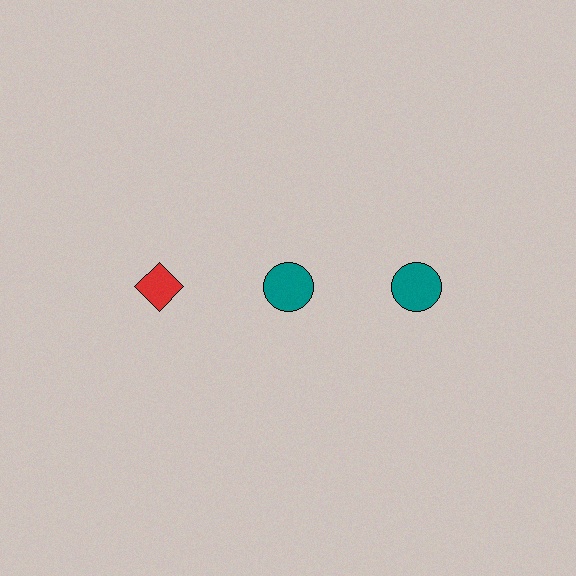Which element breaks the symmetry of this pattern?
The red diamond in the top row, leftmost column breaks the symmetry. All other shapes are teal circles.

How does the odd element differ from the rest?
It differs in both color (red instead of teal) and shape (diamond instead of circle).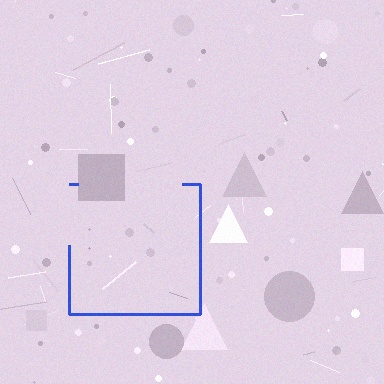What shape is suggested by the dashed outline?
The dashed outline suggests a square.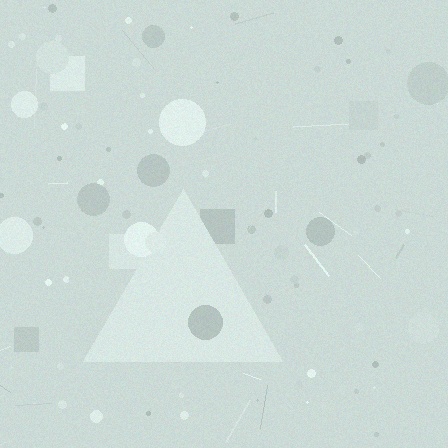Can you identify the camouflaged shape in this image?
The camouflaged shape is a triangle.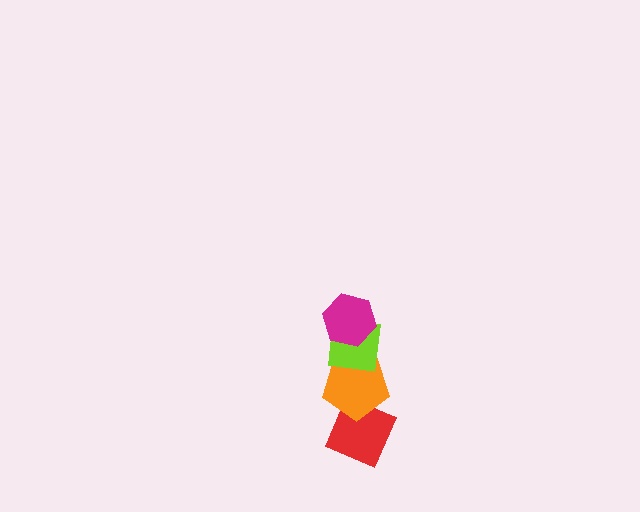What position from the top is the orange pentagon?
The orange pentagon is 3rd from the top.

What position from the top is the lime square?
The lime square is 2nd from the top.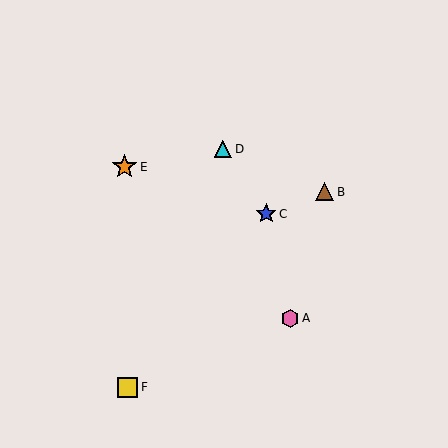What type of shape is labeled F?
Shape F is a yellow square.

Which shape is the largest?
The orange star (labeled E) is the largest.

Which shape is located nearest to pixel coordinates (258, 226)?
The blue star (labeled C) at (266, 214) is nearest to that location.